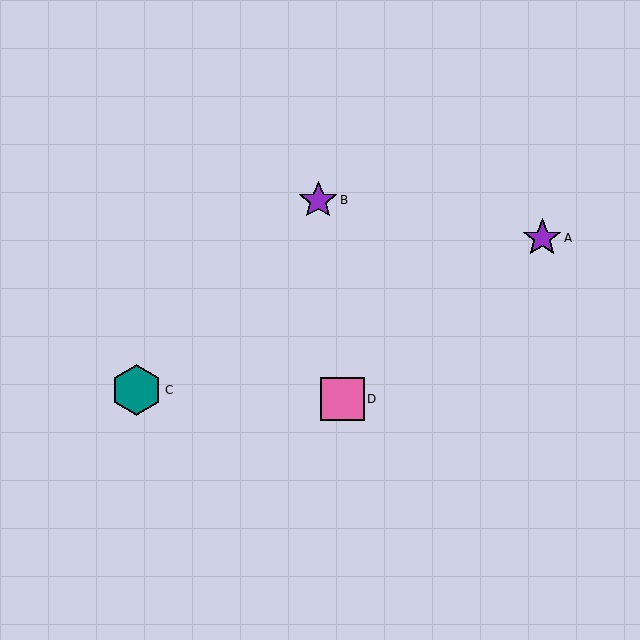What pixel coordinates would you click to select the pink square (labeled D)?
Click at (343, 399) to select the pink square D.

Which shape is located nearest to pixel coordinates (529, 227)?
The purple star (labeled A) at (542, 238) is nearest to that location.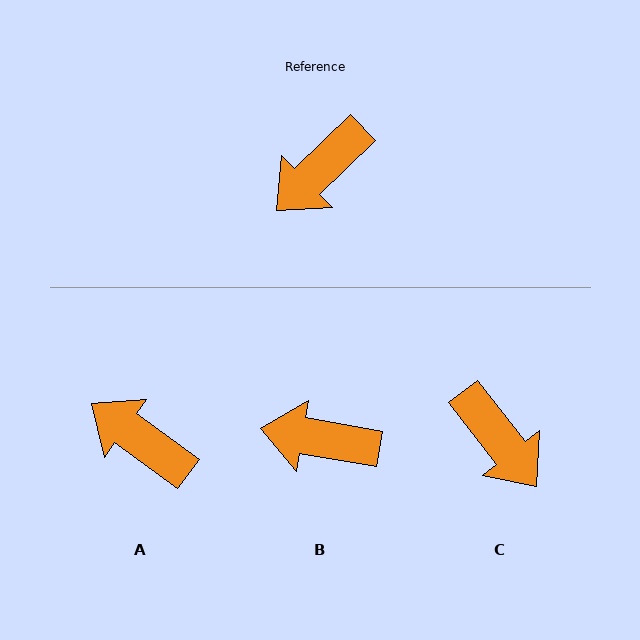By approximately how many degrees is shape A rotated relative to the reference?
Approximately 80 degrees clockwise.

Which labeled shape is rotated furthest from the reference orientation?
C, about 84 degrees away.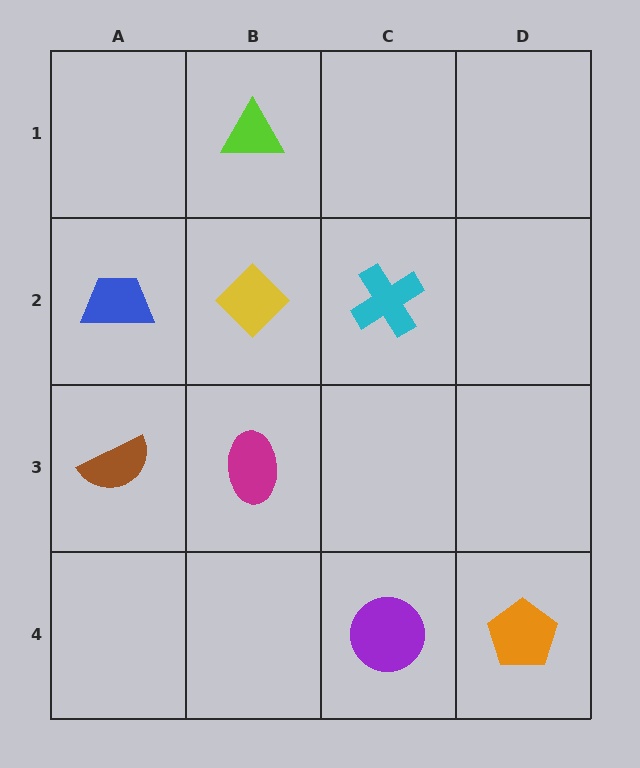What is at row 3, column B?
A magenta ellipse.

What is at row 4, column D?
An orange pentagon.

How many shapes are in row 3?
2 shapes.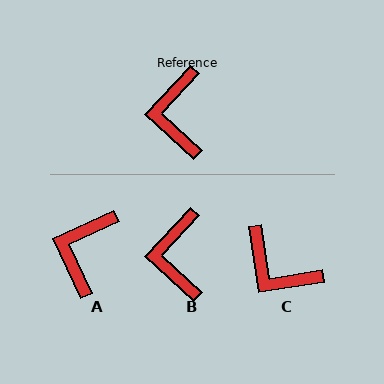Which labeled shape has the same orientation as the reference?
B.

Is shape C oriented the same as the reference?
No, it is off by about 52 degrees.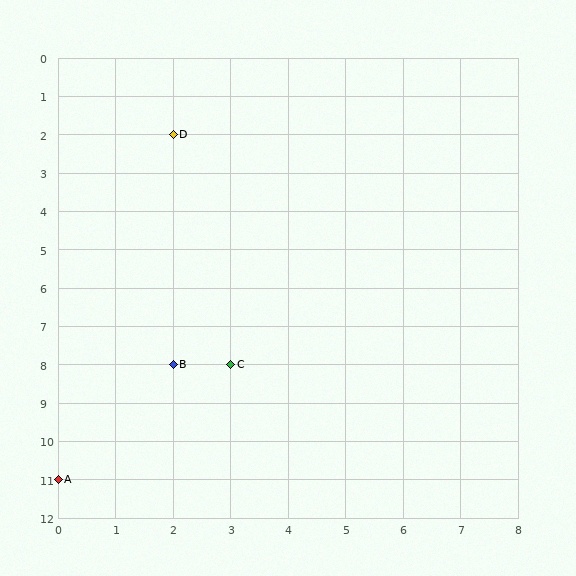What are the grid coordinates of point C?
Point C is at grid coordinates (3, 8).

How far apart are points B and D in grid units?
Points B and D are 6 rows apart.